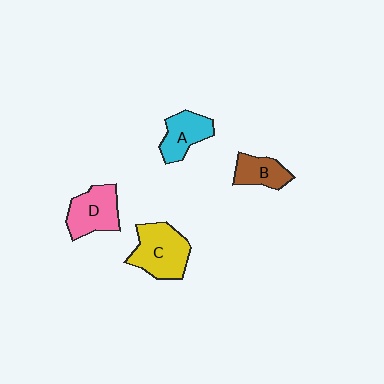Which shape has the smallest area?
Shape B (brown).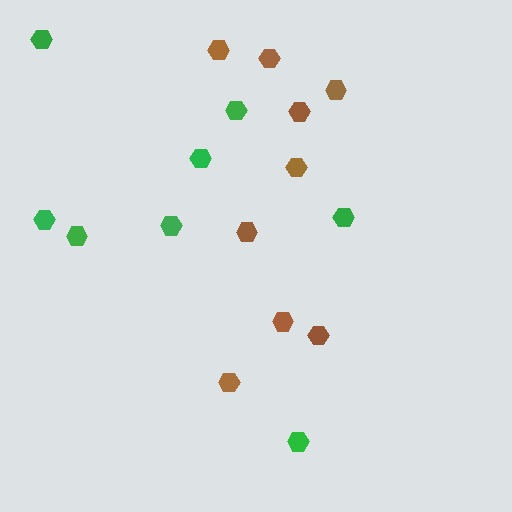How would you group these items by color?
There are 2 groups: one group of brown hexagons (9) and one group of green hexagons (8).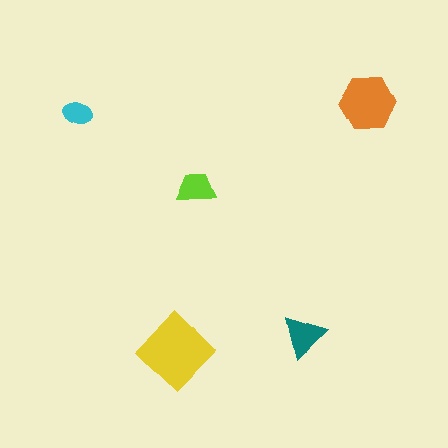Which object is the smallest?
The cyan ellipse.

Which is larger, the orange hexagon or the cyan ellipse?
The orange hexagon.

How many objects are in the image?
There are 5 objects in the image.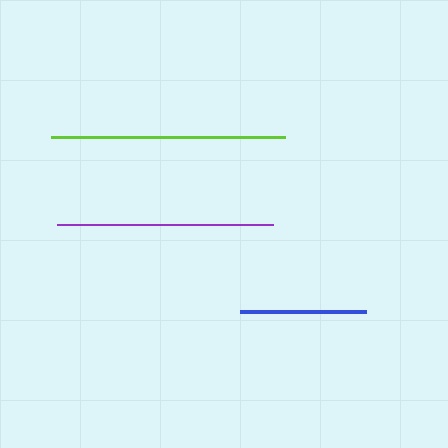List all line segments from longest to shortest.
From longest to shortest: lime, purple, blue.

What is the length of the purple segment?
The purple segment is approximately 216 pixels long.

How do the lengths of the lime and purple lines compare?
The lime and purple lines are approximately the same length.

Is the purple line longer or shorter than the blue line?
The purple line is longer than the blue line.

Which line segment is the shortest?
The blue line is the shortest at approximately 126 pixels.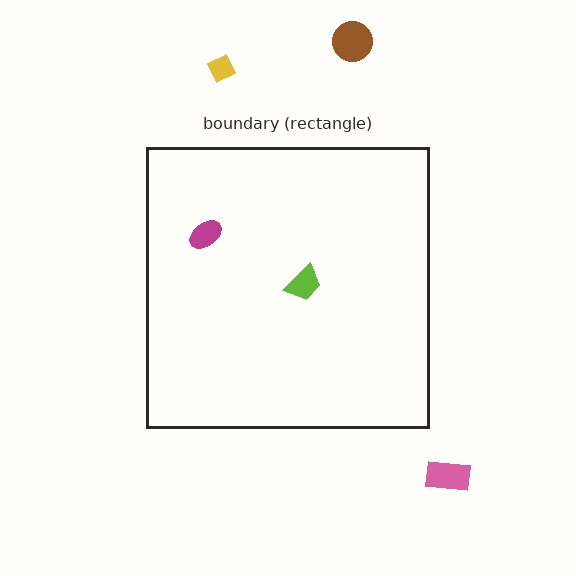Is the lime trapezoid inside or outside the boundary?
Inside.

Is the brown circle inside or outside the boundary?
Outside.